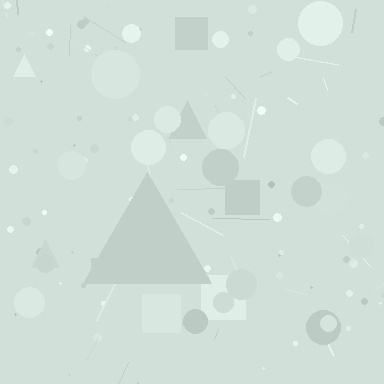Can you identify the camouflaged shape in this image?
The camouflaged shape is a triangle.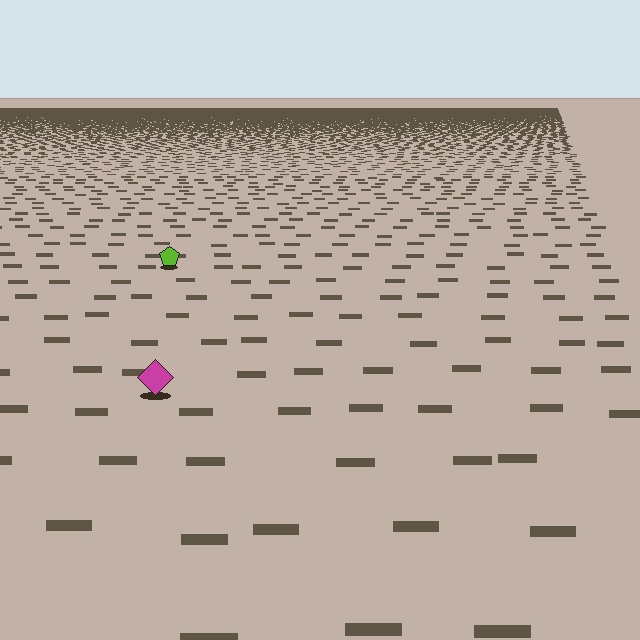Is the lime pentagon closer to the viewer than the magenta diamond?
No. The magenta diamond is closer — you can tell from the texture gradient: the ground texture is coarser near it.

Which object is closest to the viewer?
The magenta diamond is closest. The texture marks near it are larger and more spread out.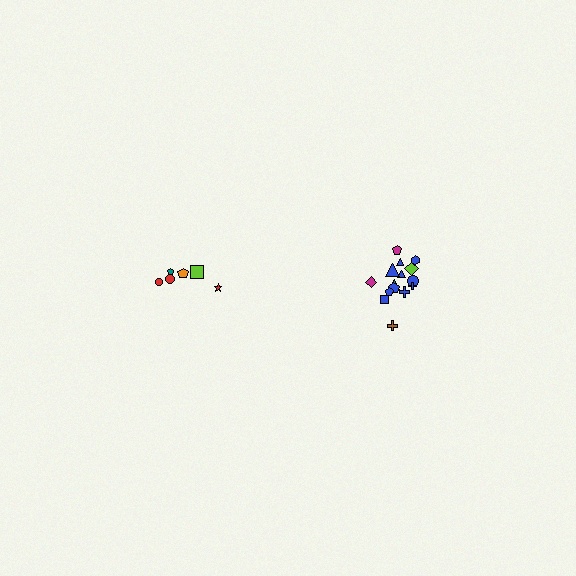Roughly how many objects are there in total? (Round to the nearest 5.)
Roughly 20 objects in total.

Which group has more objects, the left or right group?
The right group.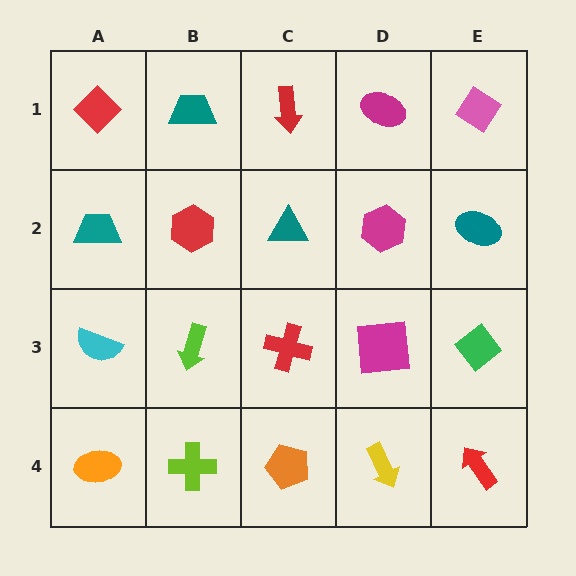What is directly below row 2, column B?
A lime arrow.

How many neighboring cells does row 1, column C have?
3.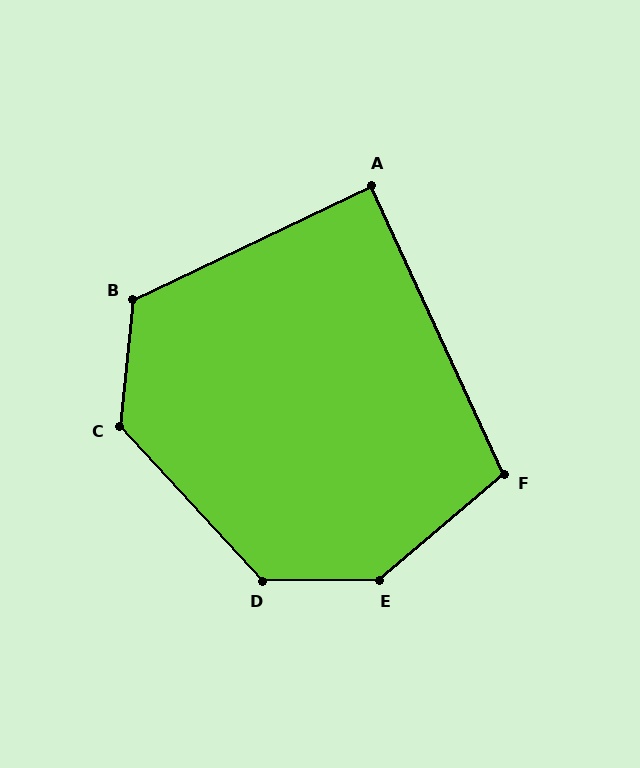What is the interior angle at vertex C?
Approximately 131 degrees (obtuse).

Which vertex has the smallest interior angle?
A, at approximately 89 degrees.